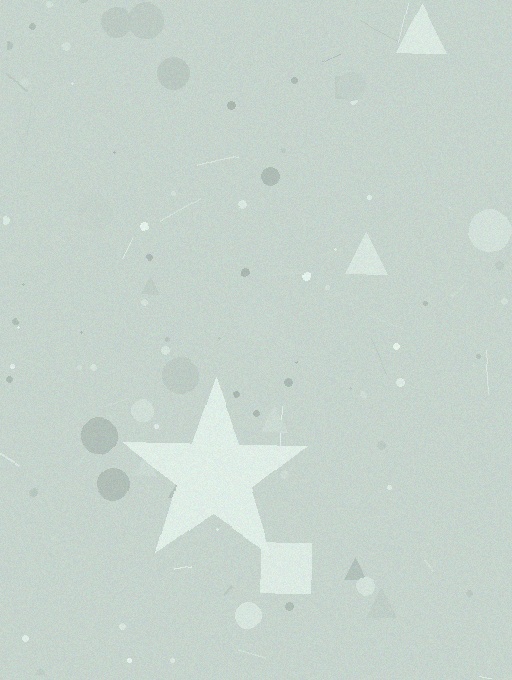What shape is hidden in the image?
A star is hidden in the image.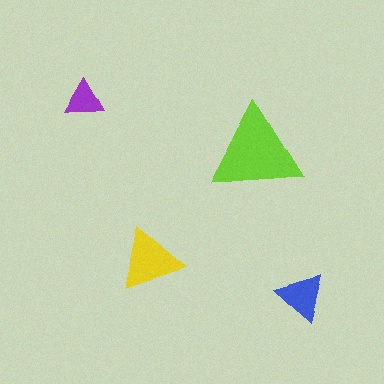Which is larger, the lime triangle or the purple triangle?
The lime one.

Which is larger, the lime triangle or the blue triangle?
The lime one.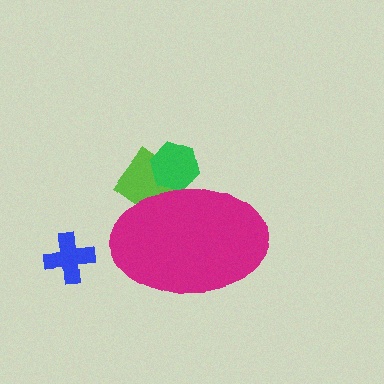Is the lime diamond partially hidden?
Yes, the lime diamond is partially hidden behind the magenta ellipse.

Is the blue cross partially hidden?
No, the blue cross is fully visible.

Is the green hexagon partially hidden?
Yes, the green hexagon is partially hidden behind the magenta ellipse.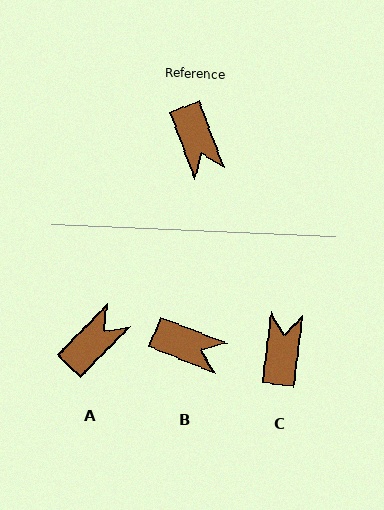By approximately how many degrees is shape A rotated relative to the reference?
Approximately 115 degrees counter-clockwise.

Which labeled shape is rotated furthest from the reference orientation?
C, about 152 degrees away.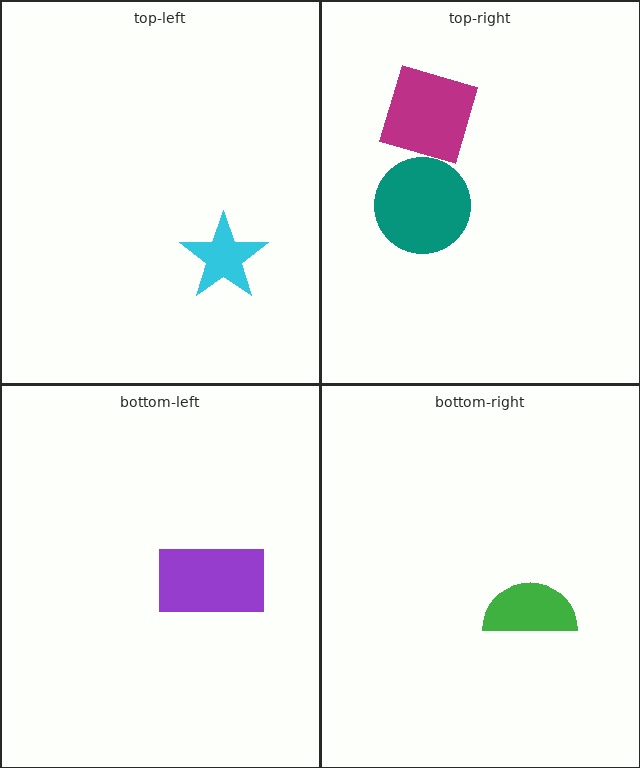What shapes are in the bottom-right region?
The green semicircle.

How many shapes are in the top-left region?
1.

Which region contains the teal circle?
The top-right region.